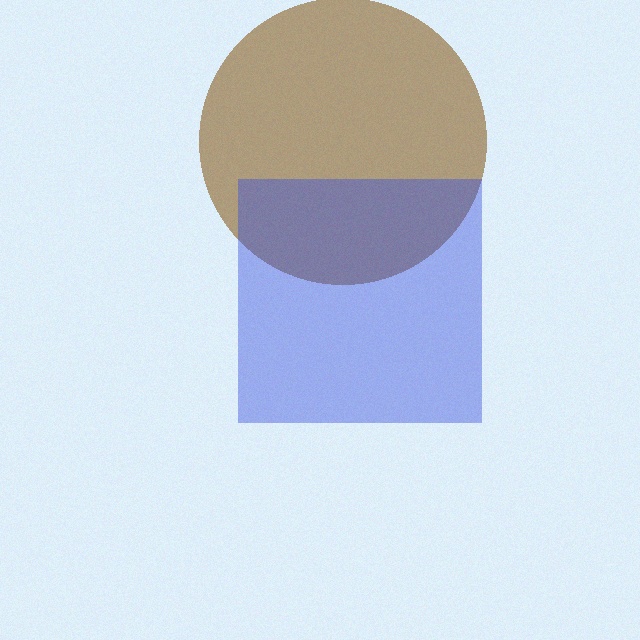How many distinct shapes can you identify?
There are 2 distinct shapes: a brown circle, a blue square.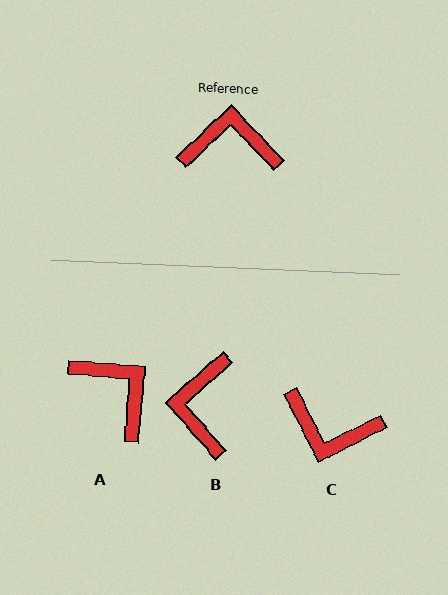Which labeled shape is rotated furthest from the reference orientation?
C, about 164 degrees away.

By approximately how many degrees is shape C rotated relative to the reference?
Approximately 164 degrees counter-clockwise.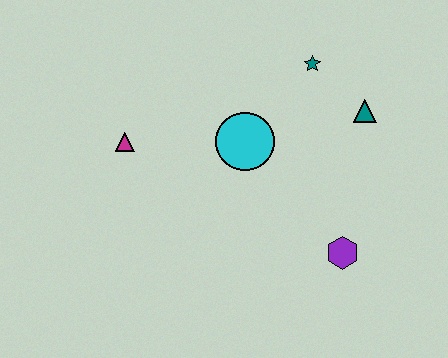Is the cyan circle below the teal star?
Yes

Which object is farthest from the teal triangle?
The magenta triangle is farthest from the teal triangle.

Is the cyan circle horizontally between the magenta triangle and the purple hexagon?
Yes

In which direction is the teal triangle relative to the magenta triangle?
The teal triangle is to the right of the magenta triangle.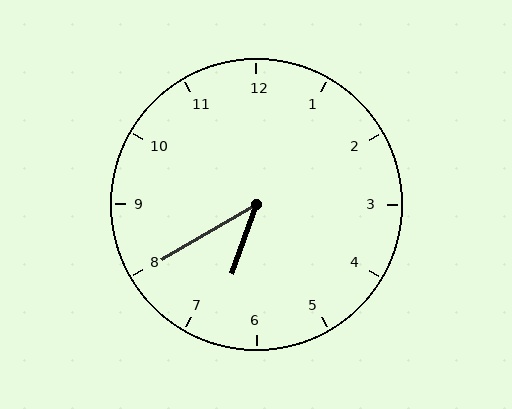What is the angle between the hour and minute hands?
Approximately 40 degrees.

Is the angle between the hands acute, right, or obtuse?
It is acute.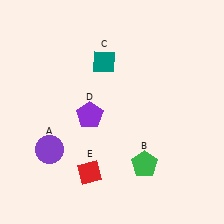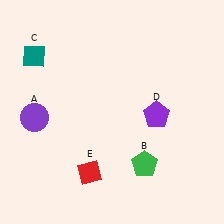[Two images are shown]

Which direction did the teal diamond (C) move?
The teal diamond (C) moved left.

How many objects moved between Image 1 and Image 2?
3 objects moved between the two images.